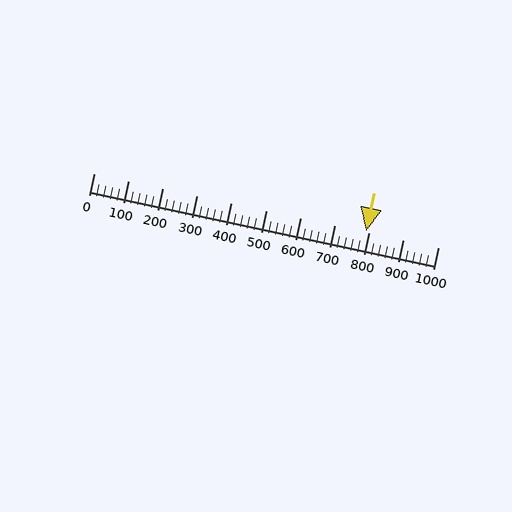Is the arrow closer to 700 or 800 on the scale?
The arrow is closer to 800.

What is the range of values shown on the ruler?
The ruler shows values from 0 to 1000.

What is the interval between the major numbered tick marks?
The major tick marks are spaced 100 units apart.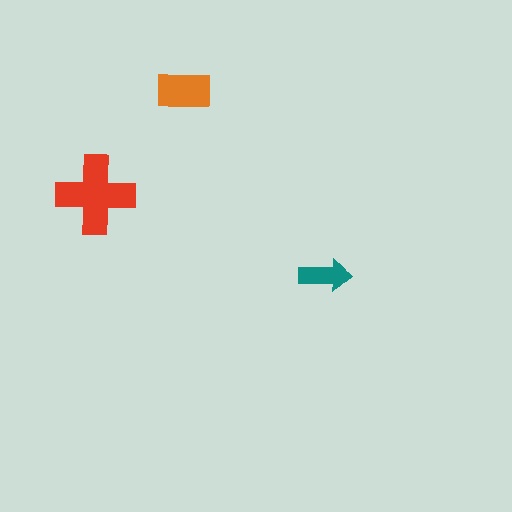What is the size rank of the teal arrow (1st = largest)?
3rd.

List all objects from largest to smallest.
The red cross, the orange rectangle, the teal arrow.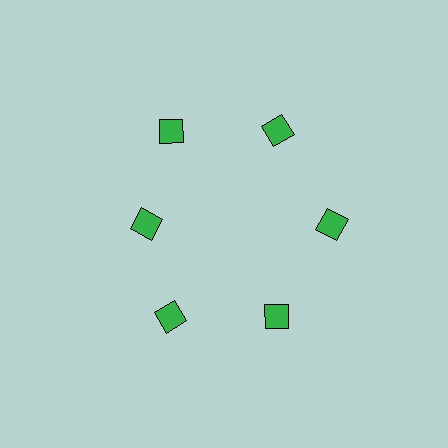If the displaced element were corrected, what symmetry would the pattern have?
It would have 6-fold rotational symmetry — the pattern would map onto itself every 60 degrees.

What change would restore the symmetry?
The symmetry would be restored by moving it outward, back onto the ring so that all 6 squares sit at equal angles and equal distance from the center.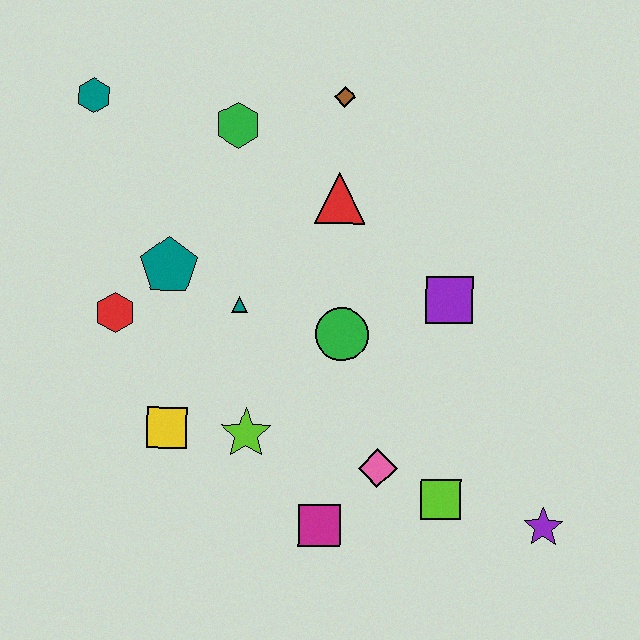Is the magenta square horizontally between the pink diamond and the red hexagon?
Yes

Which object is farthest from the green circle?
The teal hexagon is farthest from the green circle.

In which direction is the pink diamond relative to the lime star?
The pink diamond is to the right of the lime star.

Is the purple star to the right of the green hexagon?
Yes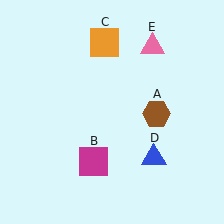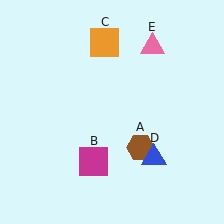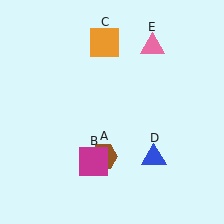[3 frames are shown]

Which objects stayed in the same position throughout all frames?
Magenta square (object B) and orange square (object C) and blue triangle (object D) and pink triangle (object E) remained stationary.